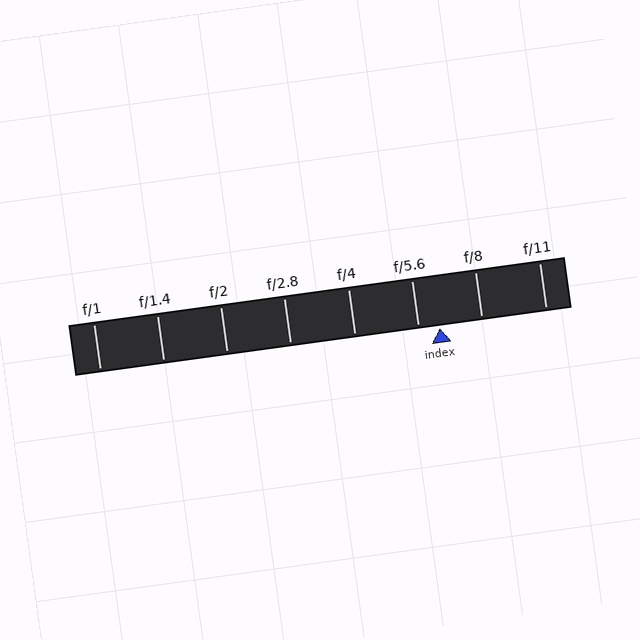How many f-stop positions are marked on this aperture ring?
There are 8 f-stop positions marked.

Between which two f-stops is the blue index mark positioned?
The index mark is between f/5.6 and f/8.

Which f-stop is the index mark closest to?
The index mark is closest to f/5.6.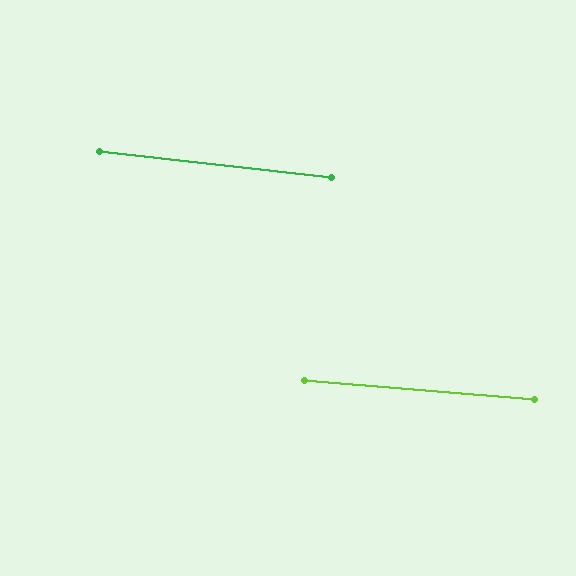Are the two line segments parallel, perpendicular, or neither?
Parallel — their directions differ by only 1.5°.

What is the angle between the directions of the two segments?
Approximately 2 degrees.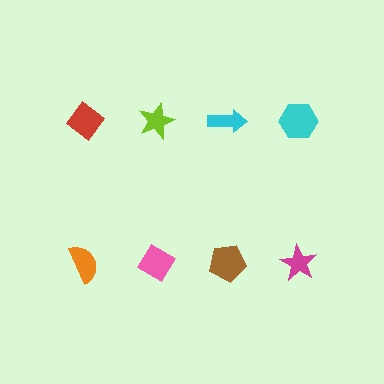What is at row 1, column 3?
A cyan arrow.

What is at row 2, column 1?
An orange semicircle.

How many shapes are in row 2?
4 shapes.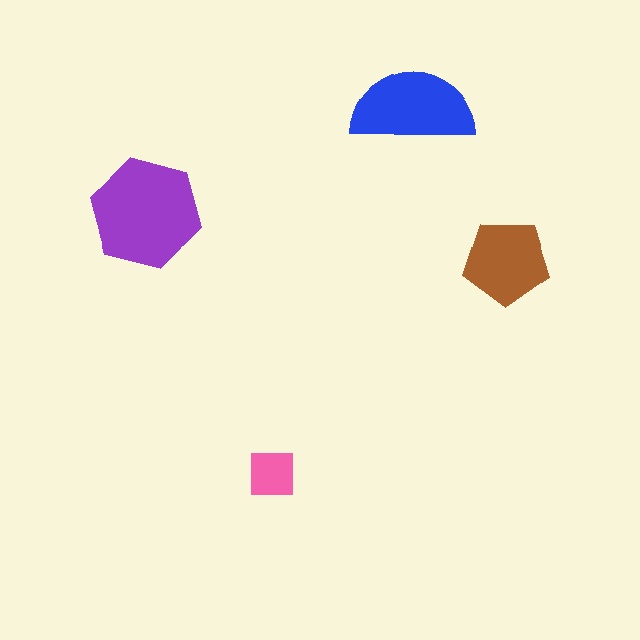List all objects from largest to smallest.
The purple hexagon, the blue semicircle, the brown pentagon, the pink square.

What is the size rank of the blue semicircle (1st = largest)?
2nd.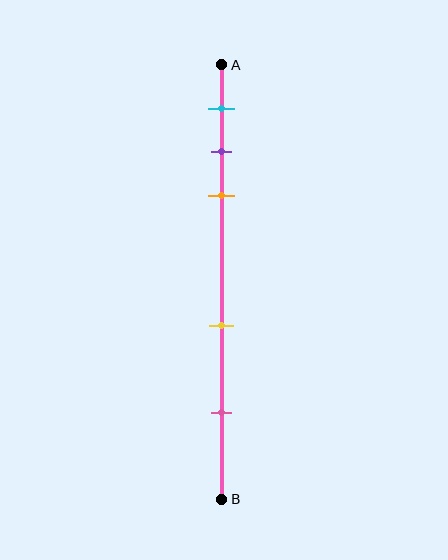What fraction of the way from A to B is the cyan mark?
The cyan mark is approximately 10% (0.1) of the way from A to B.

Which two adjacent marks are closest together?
The purple and orange marks are the closest adjacent pair.